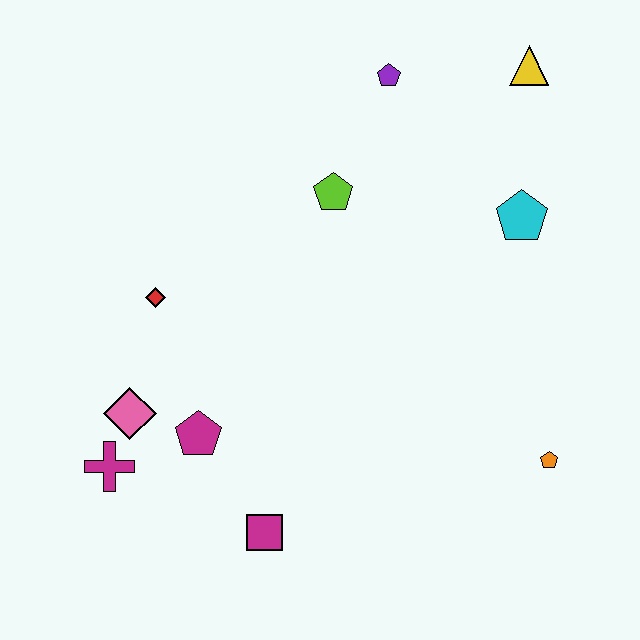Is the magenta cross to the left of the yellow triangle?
Yes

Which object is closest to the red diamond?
The pink diamond is closest to the red diamond.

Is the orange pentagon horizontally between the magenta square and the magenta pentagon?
No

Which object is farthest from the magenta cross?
The yellow triangle is farthest from the magenta cross.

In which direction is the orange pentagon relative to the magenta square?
The orange pentagon is to the right of the magenta square.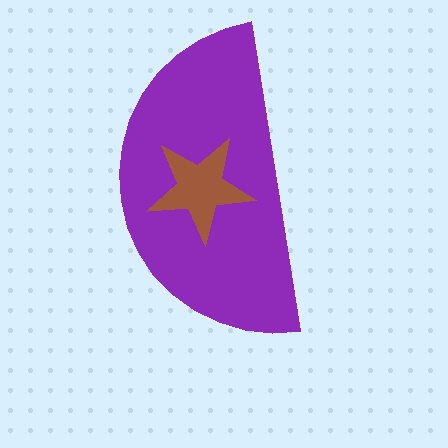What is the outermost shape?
The purple semicircle.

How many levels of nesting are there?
2.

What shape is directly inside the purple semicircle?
The brown star.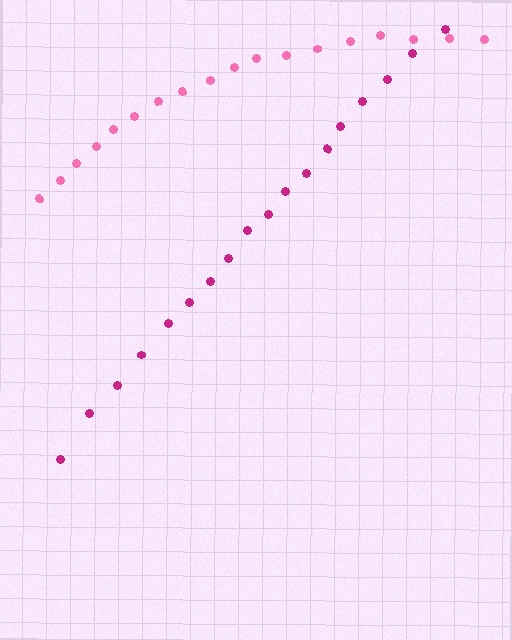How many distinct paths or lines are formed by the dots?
There are 2 distinct paths.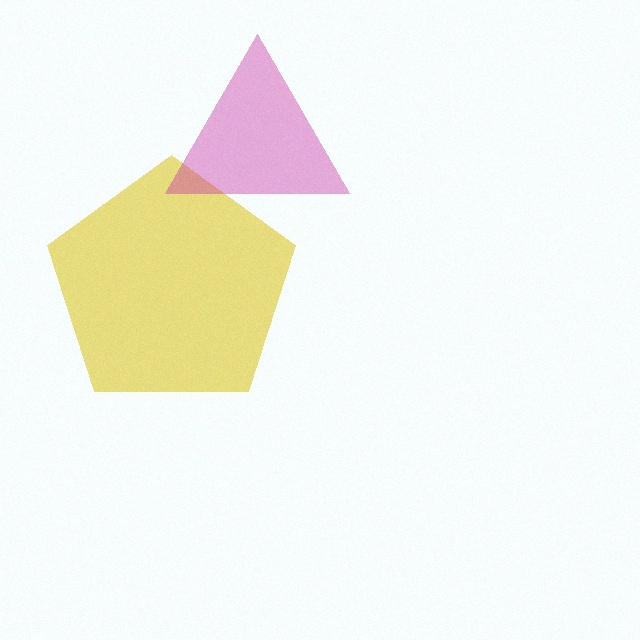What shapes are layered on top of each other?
The layered shapes are: a yellow pentagon, a magenta triangle.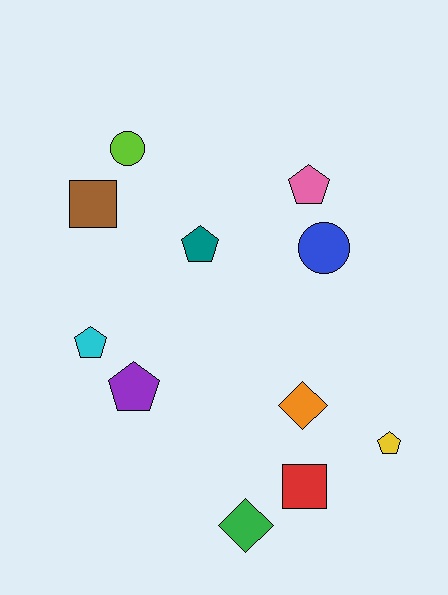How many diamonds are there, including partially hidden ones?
There are 2 diamonds.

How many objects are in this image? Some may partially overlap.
There are 11 objects.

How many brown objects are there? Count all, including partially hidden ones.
There is 1 brown object.